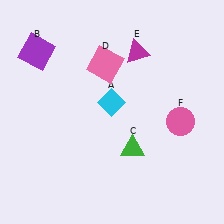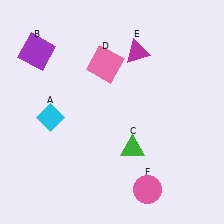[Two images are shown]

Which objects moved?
The objects that moved are: the cyan diamond (A), the pink circle (F).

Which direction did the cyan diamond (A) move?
The cyan diamond (A) moved left.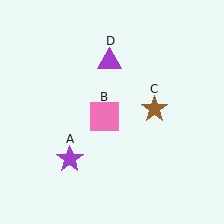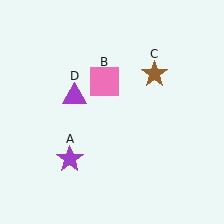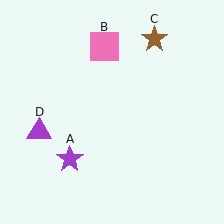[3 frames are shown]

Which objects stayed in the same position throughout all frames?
Purple star (object A) remained stationary.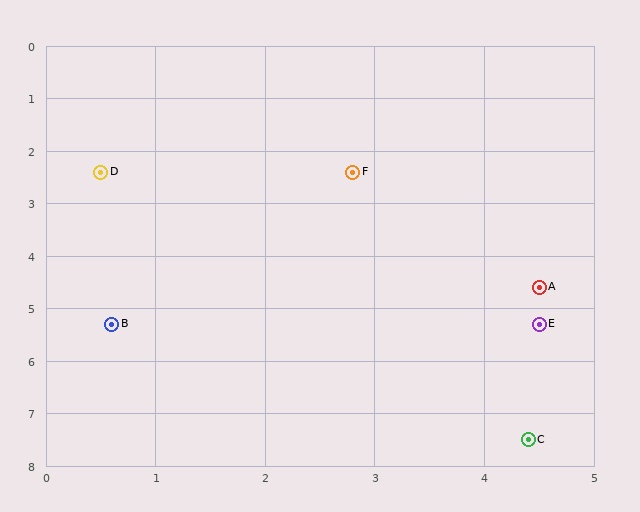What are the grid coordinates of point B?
Point B is at approximately (0.6, 5.3).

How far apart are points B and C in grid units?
Points B and C are about 4.4 grid units apart.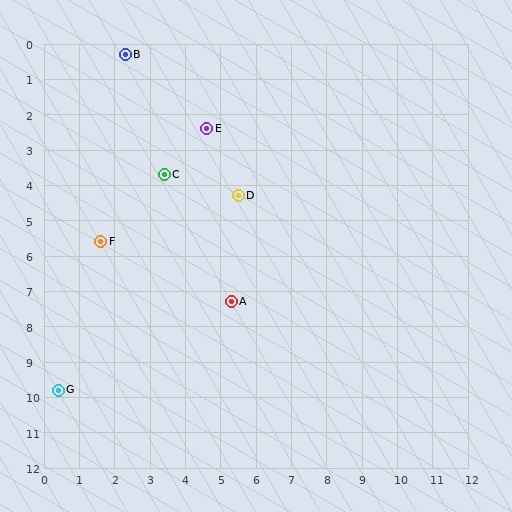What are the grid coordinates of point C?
Point C is at approximately (3.4, 3.7).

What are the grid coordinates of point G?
Point G is at approximately (0.4, 9.8).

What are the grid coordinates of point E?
Point E is at approximately (4.6, 2.4).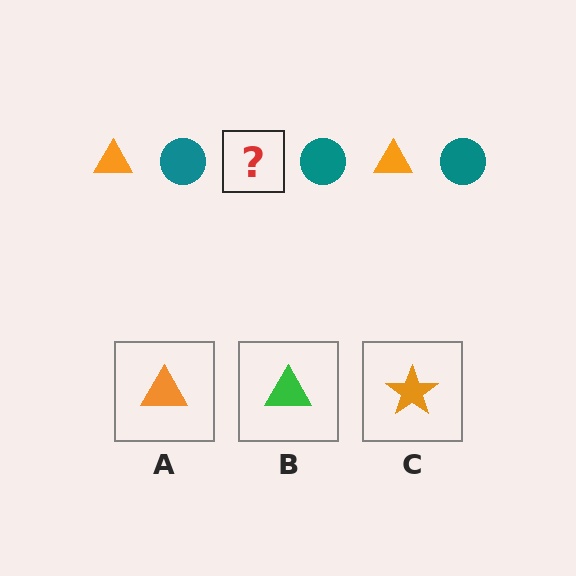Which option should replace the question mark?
Option A.